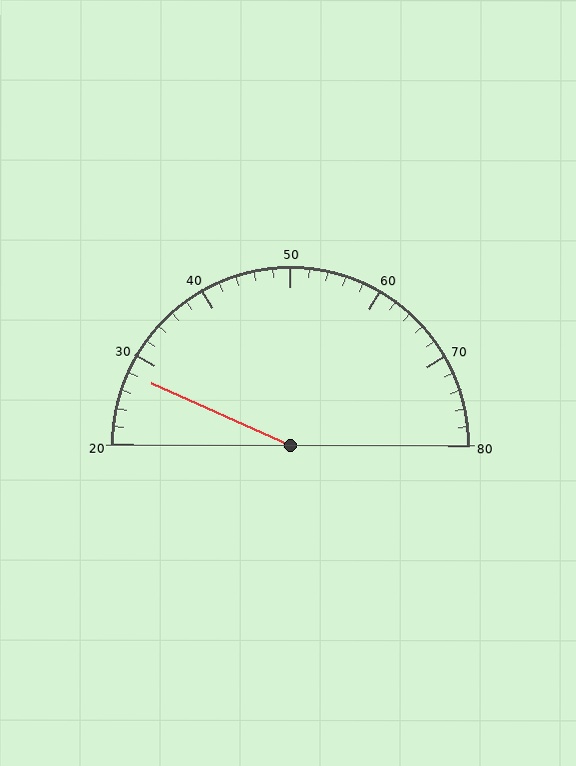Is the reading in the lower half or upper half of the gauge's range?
The reading is in the lower half of the range (20 to 80).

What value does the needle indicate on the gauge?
The needle indicates approximately 28.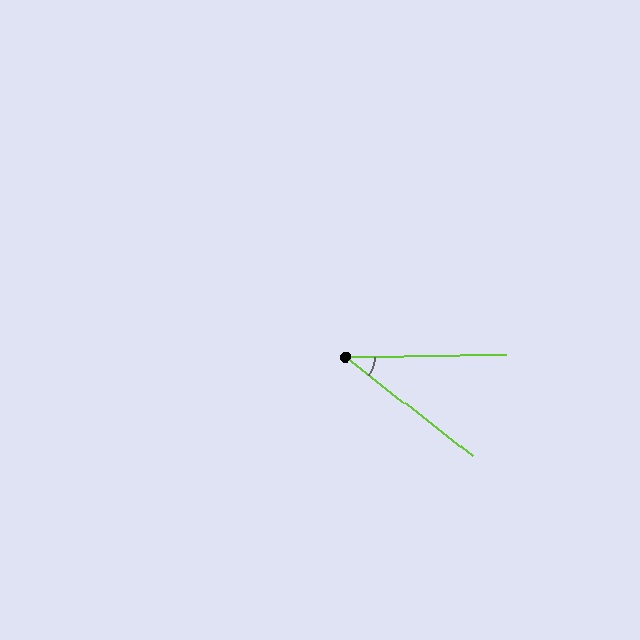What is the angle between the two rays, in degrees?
Approximately 38 degrees.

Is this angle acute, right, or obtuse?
It is acute.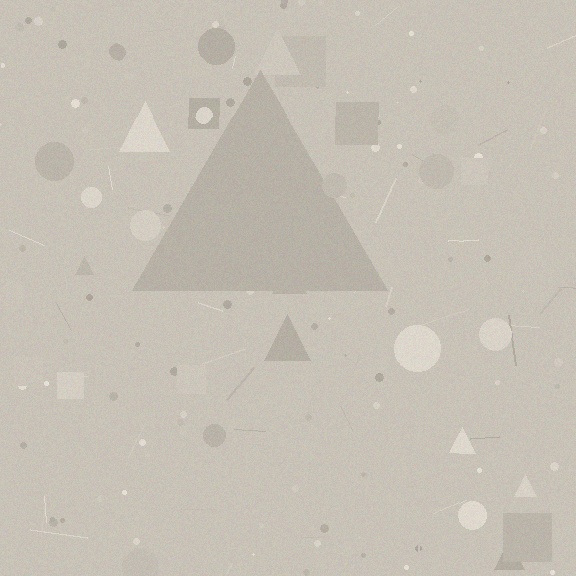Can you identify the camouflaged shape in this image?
The camouflaged shape is a triangle.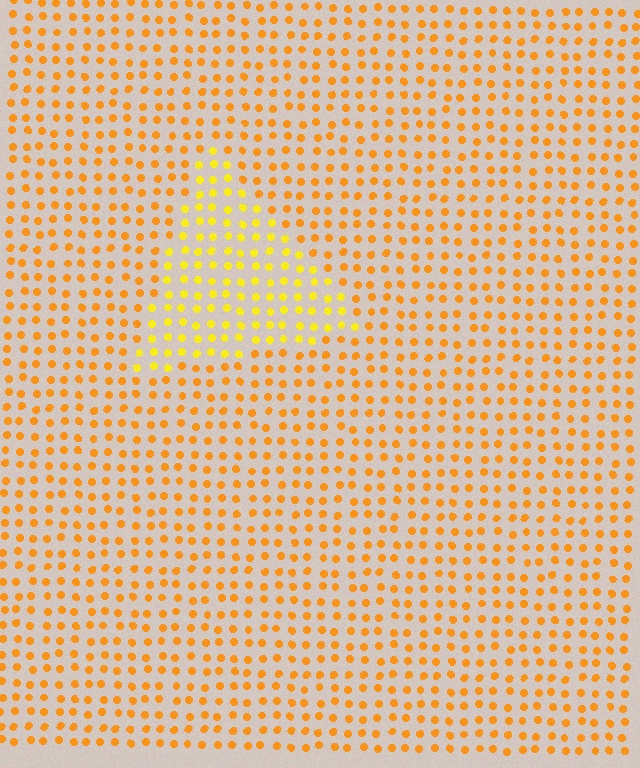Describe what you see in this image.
The image is filled with small orange elements in a uniform arrangement. A triangle-shaped region is visible where the elements are tinted to a slightly different hue, forming a subtle color boundary.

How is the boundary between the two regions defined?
The boundary is defined purely by a slight shift in hue (about 24 degrees). Spacing, size, and orientation are identical on both sides.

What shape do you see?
I see a triangle.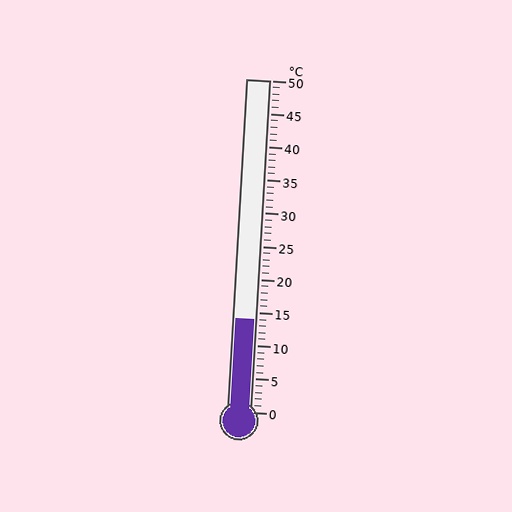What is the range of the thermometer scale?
The thermometer scale ranges from 0°C to 50°C.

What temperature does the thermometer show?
The thermometer shows approximately 14°C.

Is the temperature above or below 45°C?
The temperature is below 45°C.